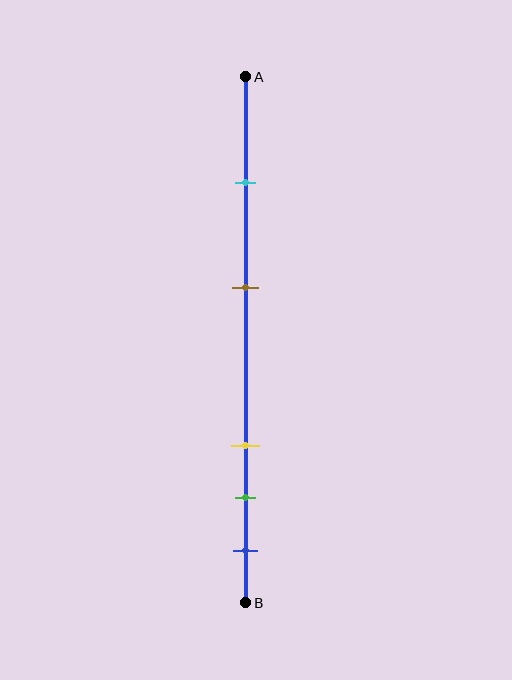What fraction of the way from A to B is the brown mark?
The brown mark is approximately 40% (0.4) of the way from A to B.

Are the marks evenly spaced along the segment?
No, the marks are not evenly spaced.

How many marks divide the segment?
There are 5 marks dividing the segment.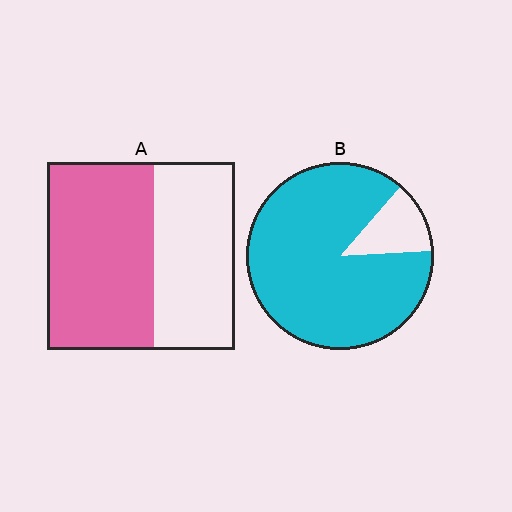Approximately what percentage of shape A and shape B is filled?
A is approximately 55% and B is approximately 85%.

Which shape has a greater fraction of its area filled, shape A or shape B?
Shape B.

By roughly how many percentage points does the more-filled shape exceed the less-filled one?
By roughly 30 percentage points (B over A).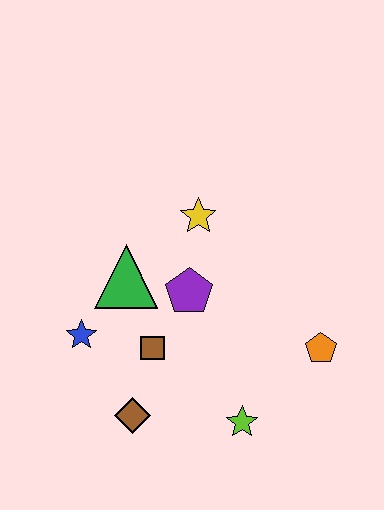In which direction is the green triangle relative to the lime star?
The green triangle is above the lime star.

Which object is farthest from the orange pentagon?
The blue star is farthest from the orange pentagon.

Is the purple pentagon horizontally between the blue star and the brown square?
No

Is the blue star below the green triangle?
Yes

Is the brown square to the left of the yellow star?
Yes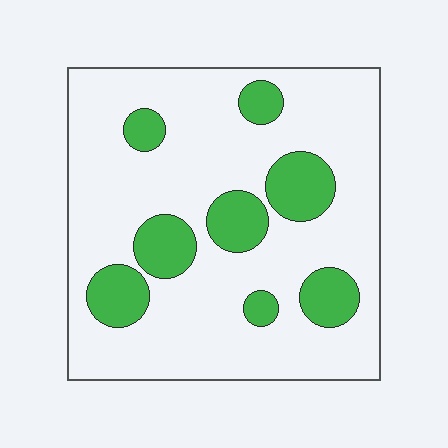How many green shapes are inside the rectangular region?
8.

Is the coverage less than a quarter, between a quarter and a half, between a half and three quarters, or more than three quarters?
Less than a quarter.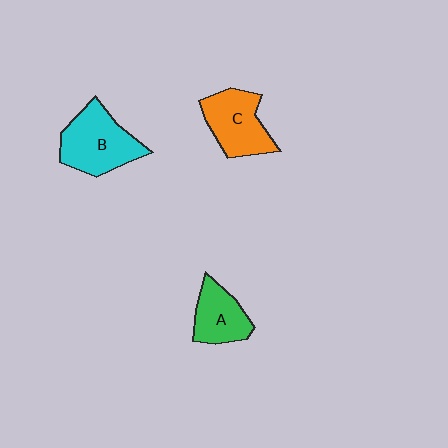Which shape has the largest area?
Shape B (cyan).